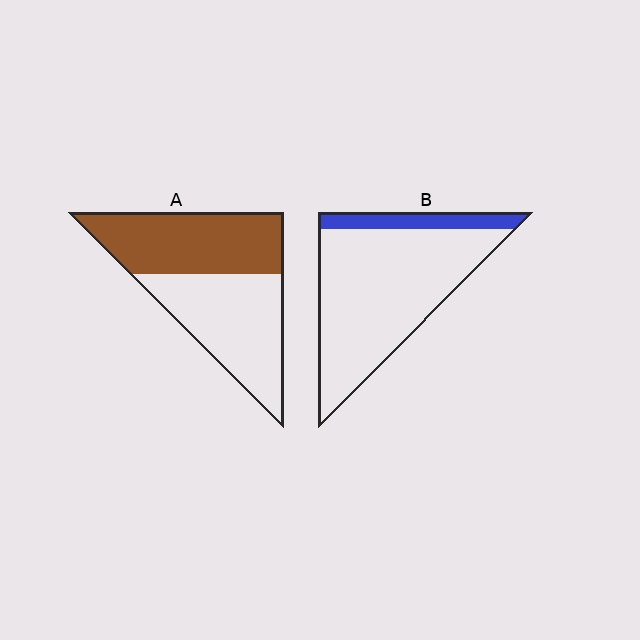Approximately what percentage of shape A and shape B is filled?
A is approximately 50% and B is approximately 15%.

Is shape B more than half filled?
No.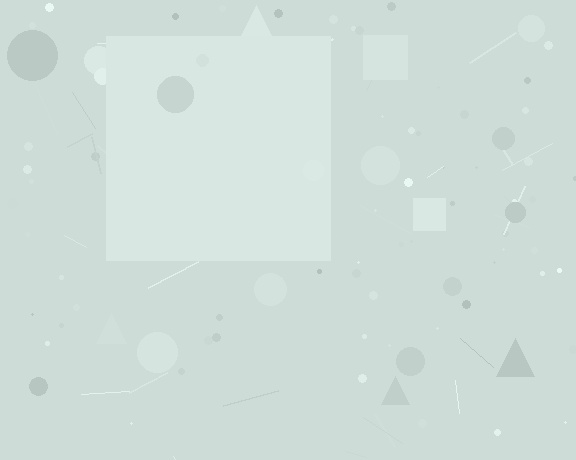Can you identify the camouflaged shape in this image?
The camouflaged shape is a square.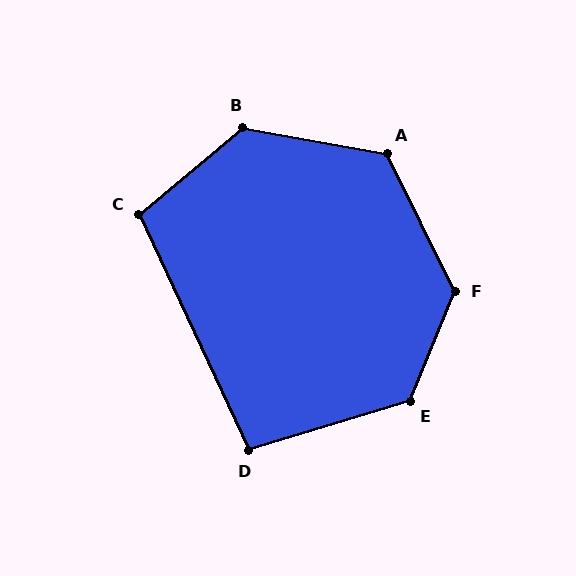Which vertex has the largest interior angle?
F, at approximately 132 degrees.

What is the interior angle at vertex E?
Approximately 129 degrees (obtuse).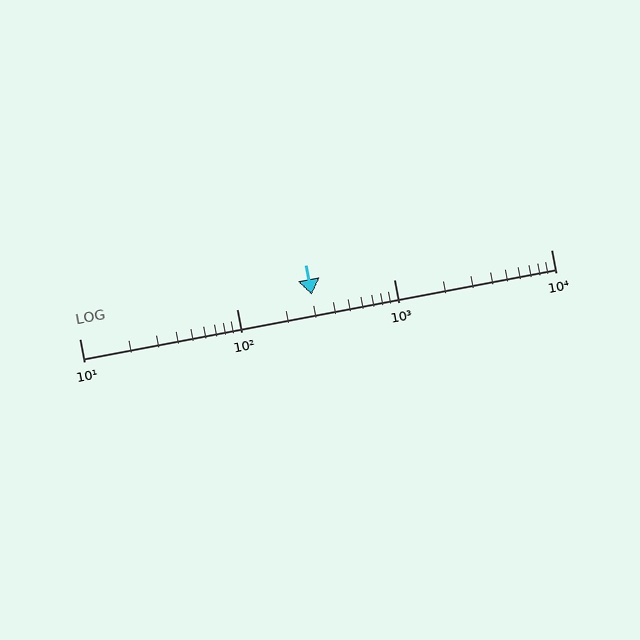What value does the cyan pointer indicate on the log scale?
The pointer indicates approximately 300.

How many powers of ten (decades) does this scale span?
The scale spans 3 decades, from 10 to 10000.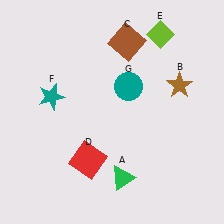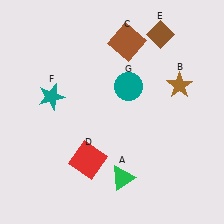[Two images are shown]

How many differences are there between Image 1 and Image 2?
There is 1 difference between the two images.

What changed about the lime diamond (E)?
In Image 1, E is lime. In Image 2, it changed to brown.